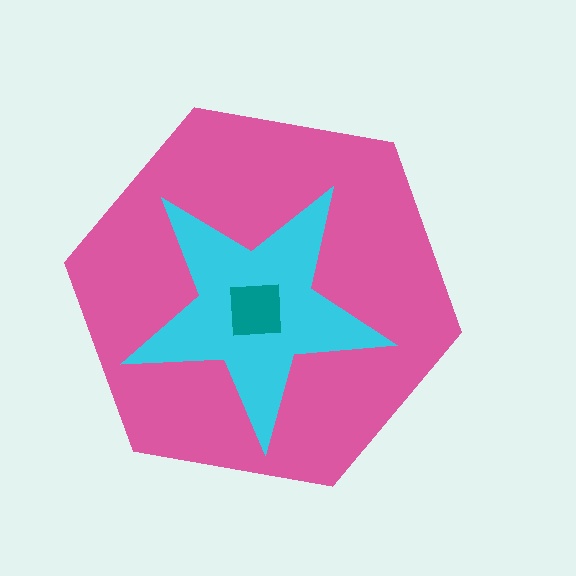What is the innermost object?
The teal square.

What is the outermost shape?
The pink hexagon.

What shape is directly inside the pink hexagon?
The cyan star.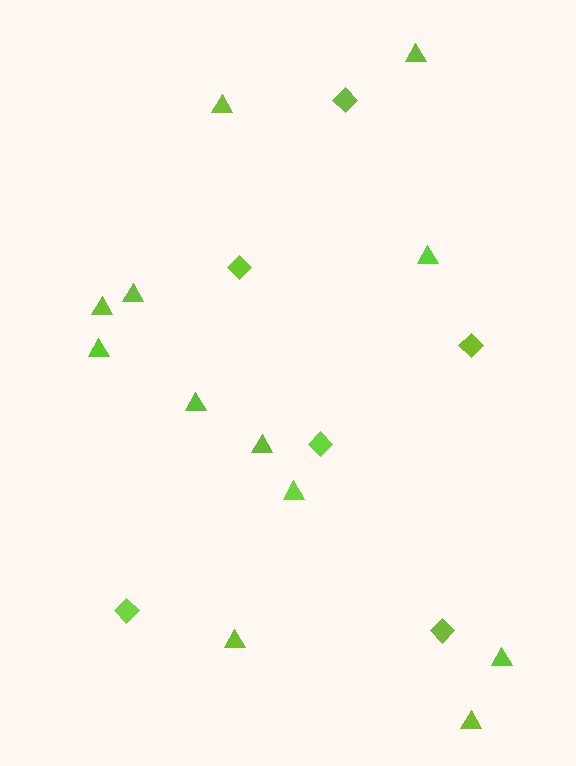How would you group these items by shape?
There are 2 groups: one group of triangles (12) and one group of diamonds (6).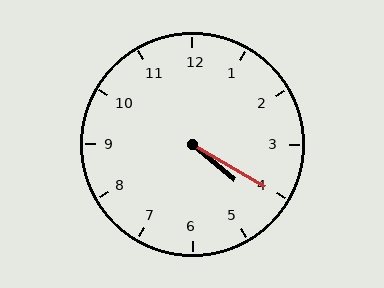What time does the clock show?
4:20.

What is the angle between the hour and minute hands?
Approximately 10 degrees.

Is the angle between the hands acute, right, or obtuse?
It is acute.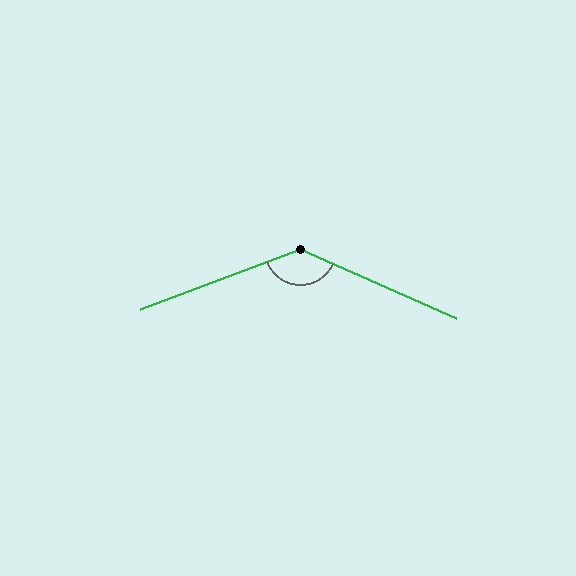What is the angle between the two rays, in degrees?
Approximately 136 degrees.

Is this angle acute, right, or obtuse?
It is obtuse.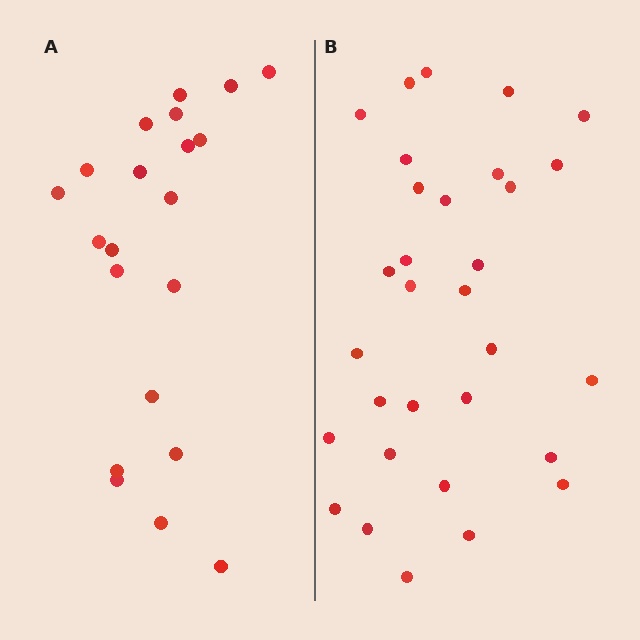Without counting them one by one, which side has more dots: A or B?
Region B (the right region) has more dots.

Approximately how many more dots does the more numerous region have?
Region B has roughly 10 or so more dots than region A.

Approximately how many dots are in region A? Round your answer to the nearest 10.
About 20 dots. (The exact count is 21, which rounds to 20.)